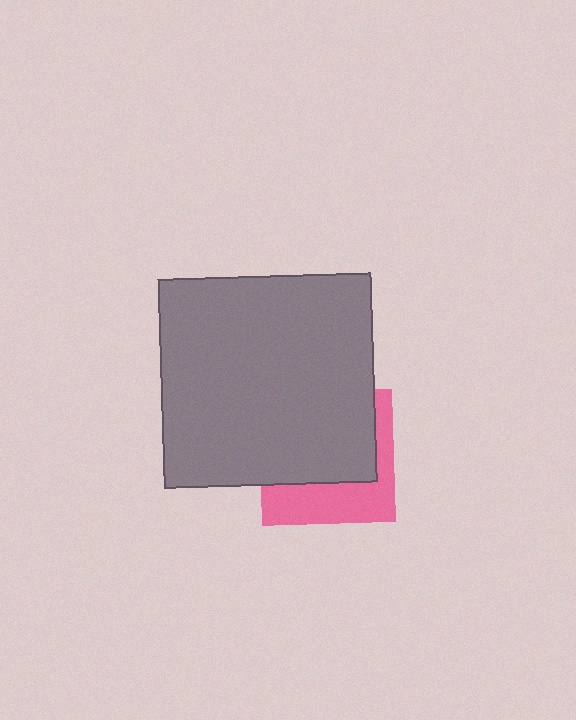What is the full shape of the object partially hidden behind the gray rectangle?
The partially hidden object is a pink square.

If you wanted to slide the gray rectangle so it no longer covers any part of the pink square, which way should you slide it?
Slide it up — that is the most direct way to separate the two shapes.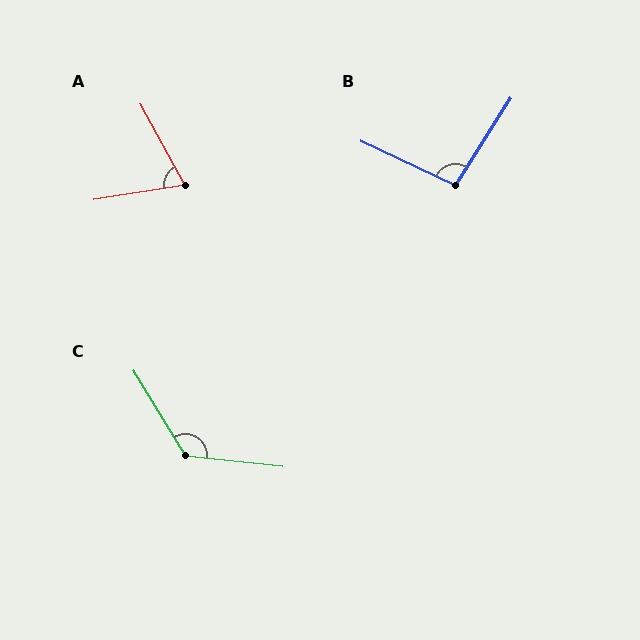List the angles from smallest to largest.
A (71°), B (97°), C (127°).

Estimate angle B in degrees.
Approximately 97 degrees.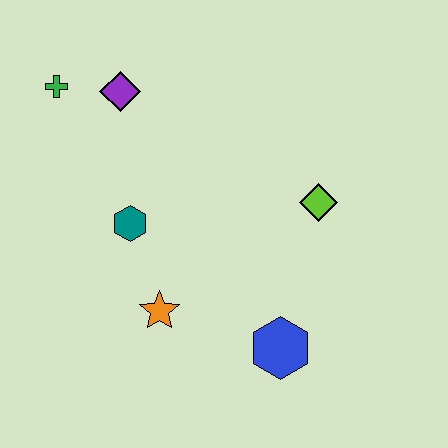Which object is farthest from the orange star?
The green cross is farthest from the orange star.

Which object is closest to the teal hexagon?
The orange star is closest to the teal hexagon.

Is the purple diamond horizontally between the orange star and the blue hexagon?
No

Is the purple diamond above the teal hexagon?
Yes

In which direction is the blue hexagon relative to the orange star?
The blue hexagon is to the right of the orange star.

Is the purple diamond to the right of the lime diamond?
No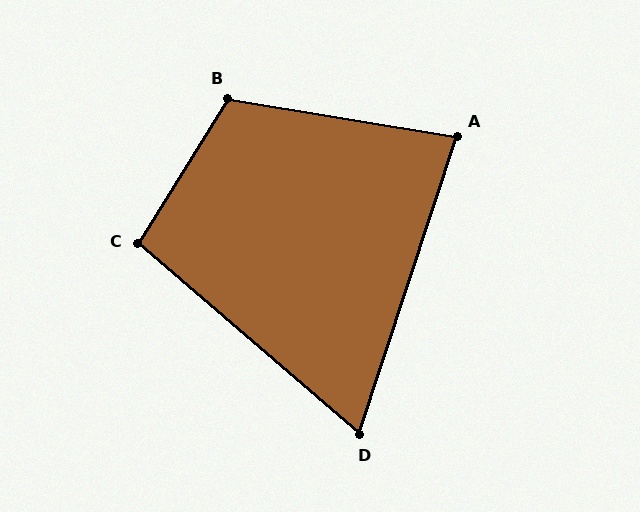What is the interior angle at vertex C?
Approximately 99 degrees (obtuse).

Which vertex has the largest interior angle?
B, at approximately 112 degrees.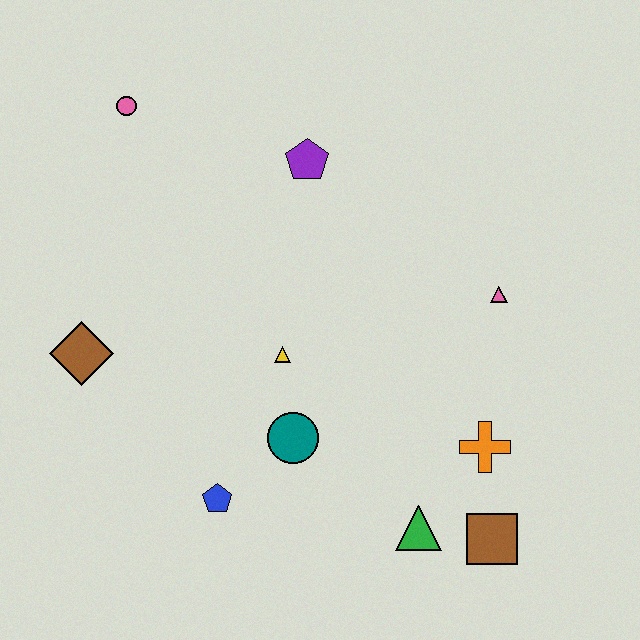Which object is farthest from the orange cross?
The pink circle is farthest from the orange cross.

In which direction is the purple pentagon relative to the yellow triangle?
The purple pentagon is above the yellow triangle.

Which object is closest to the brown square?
The green triangle is closest to the brown square.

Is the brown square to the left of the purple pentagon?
No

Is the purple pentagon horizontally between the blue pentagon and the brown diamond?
No